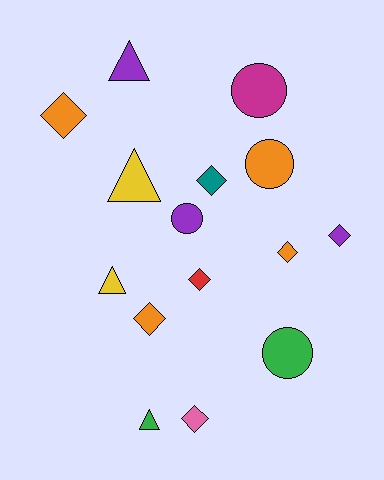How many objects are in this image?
There are 15 objects.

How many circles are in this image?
There are 4 circles.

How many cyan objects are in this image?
There are no cyan objects.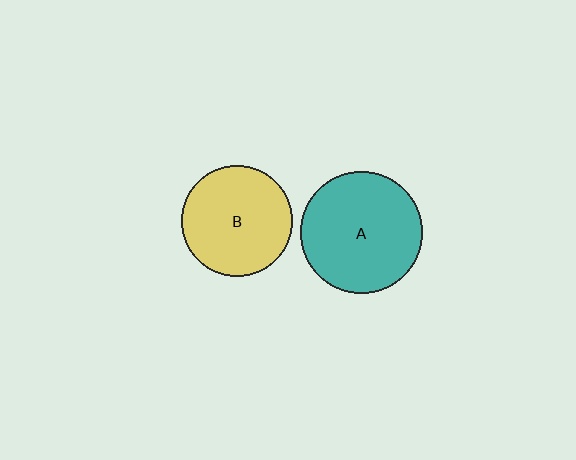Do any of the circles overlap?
No, none of the circles overlap.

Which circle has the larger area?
Circle A (teal).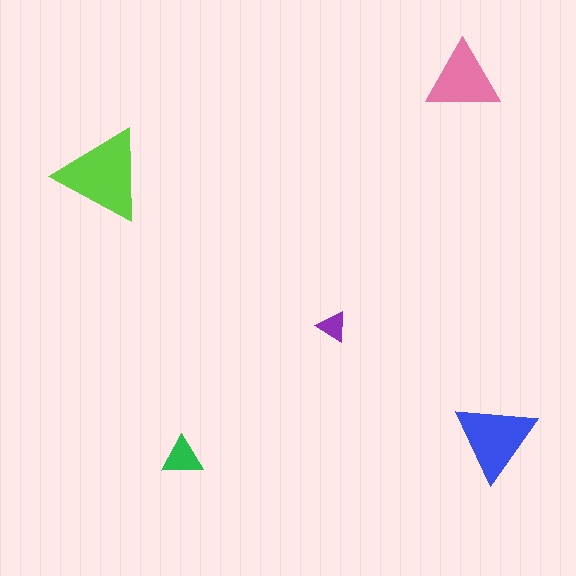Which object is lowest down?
The green triangle is bottommost.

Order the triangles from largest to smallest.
the lime one, the blue one, the pink one, the green one, the purple one.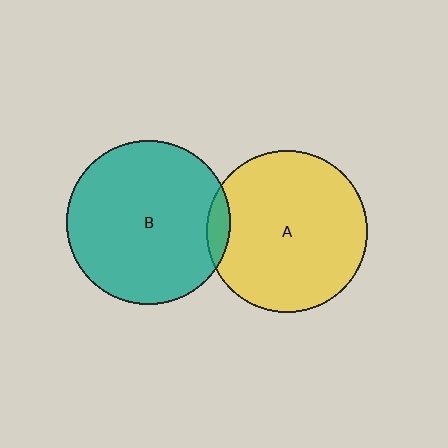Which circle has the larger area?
Circle B (teal).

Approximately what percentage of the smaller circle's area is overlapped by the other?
Approximately 5%.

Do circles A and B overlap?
Yes.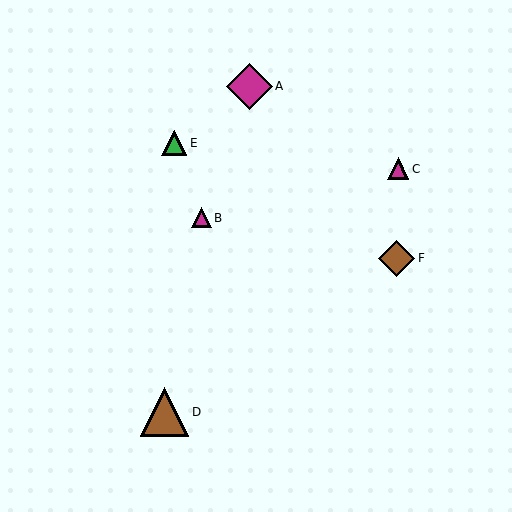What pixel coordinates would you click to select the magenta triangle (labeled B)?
Click at (201, 218) to select the magenta triangle B.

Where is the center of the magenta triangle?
The center of the magenta triangle is at (201, 218).